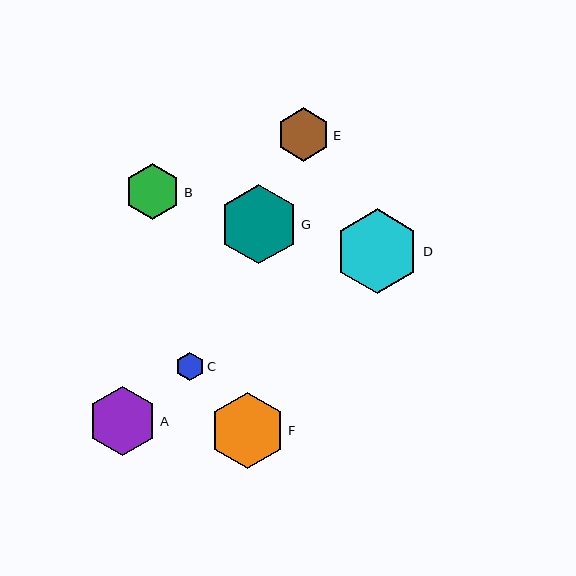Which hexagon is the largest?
Hexagon D is the largest with a size of approximately 85 pixels.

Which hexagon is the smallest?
Hexagon C is the smallest with a size of approximately 28 pixels.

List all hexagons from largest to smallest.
From largest to smallest: D, G, F, A, B, E, C.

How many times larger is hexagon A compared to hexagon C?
Hexagon A is approximately 2.5 times the size of hexagon C.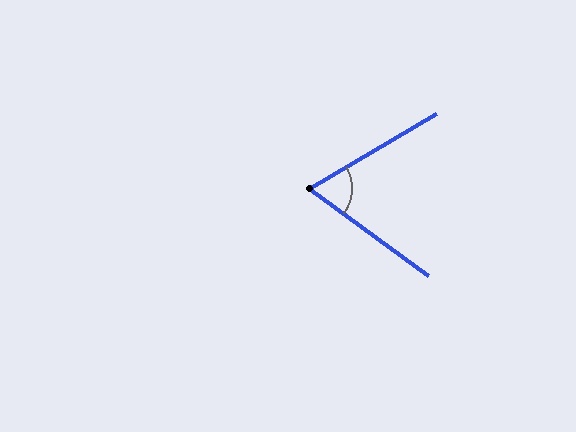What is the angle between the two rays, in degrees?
Approximately 67 degrees.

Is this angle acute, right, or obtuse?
It is acute.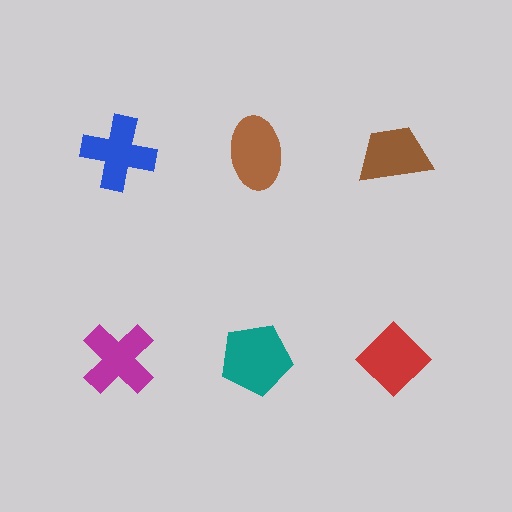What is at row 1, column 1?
A blue cross.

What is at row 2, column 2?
A teal pentagon.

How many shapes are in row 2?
3 shapes.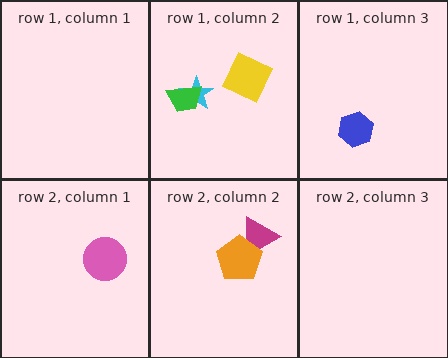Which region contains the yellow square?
The row 1, column 2 region.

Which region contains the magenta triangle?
The row 2, column 2 region.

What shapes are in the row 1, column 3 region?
The blue hexagon.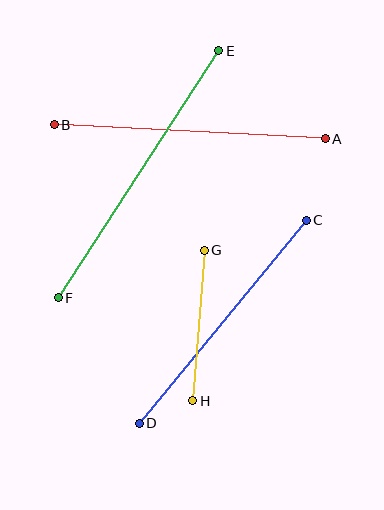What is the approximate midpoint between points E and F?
The midpoint is at approximately (139, 174) pixels.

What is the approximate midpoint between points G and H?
The midpoint is at approximately (198, 326) pixels.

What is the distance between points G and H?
The distance is approximately 151 pixels.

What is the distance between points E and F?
The distance is approximately 295 pixels.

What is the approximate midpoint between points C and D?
The midpoint is at approximately (223, 322) pixels.